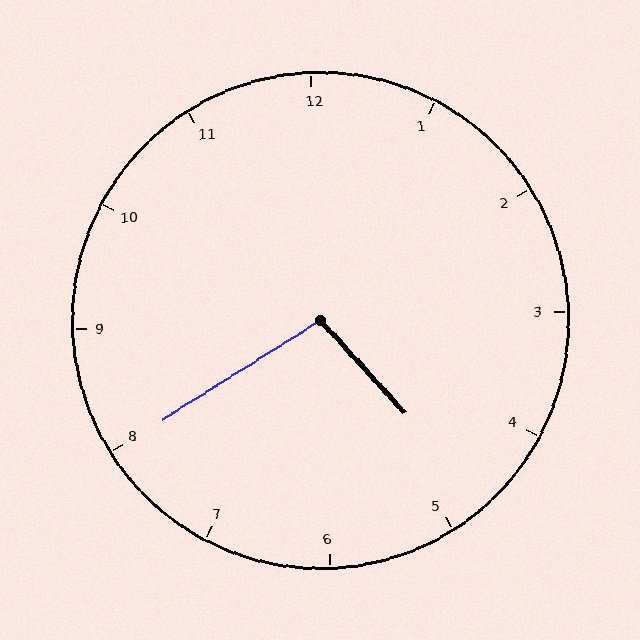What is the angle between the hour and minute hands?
Approximately 100 degrees.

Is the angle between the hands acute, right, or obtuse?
It is obtuse.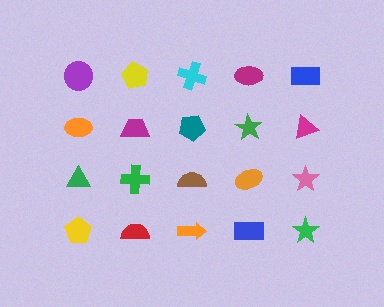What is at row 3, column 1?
A green triangle.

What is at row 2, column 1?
An orange ellipse.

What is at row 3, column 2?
A green cross.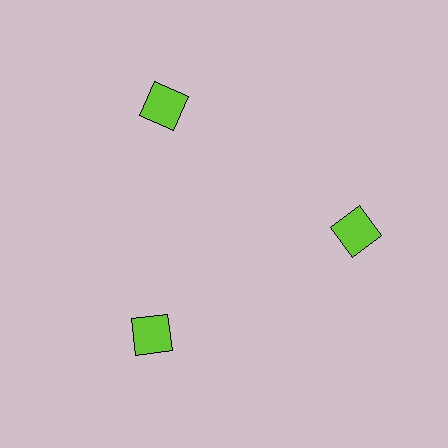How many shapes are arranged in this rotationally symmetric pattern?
There are 3 shapes, arranged in 3 groups of 1.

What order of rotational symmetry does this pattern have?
This pattern has 3-fold rotational symmetry.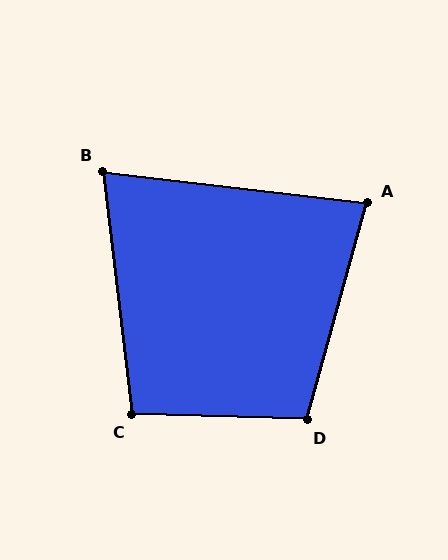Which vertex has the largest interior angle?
D, at approximately 104 degrees.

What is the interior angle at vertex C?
Approximately 99 degrees (obtuse).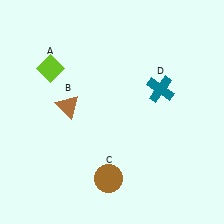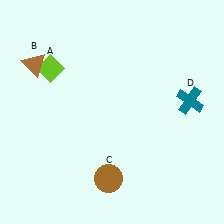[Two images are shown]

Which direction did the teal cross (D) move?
The teal cross (D) moved right.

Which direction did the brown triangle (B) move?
The brown triangle (B) moved up.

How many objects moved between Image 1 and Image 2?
2 objects moved between the two images.